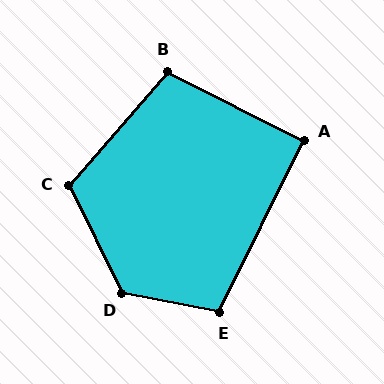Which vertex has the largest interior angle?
D, at approximately 127 degrees.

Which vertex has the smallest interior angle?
A, at approximately 90 degrees.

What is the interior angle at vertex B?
Approximately 104 degrees (obtuse).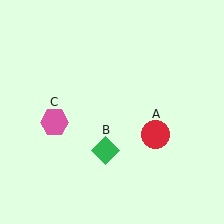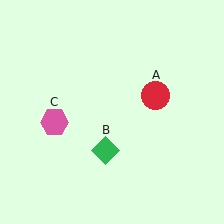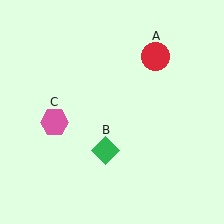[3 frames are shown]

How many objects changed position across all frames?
1 object changed position: red circle (object A).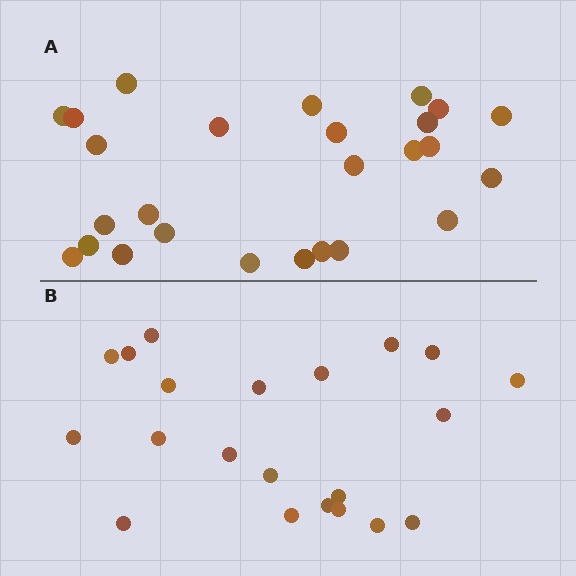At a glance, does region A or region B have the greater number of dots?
Region A (the top region) has more dots.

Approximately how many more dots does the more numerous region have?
Region A has about 5 more dots than region B.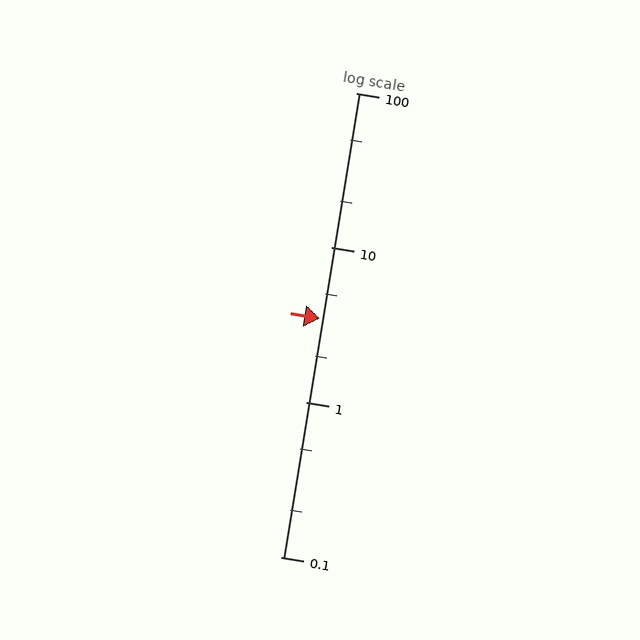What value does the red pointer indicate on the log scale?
The pointer indicates approximately 3.5.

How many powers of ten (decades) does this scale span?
The scale spans 3 decades, from 0.1 to 100.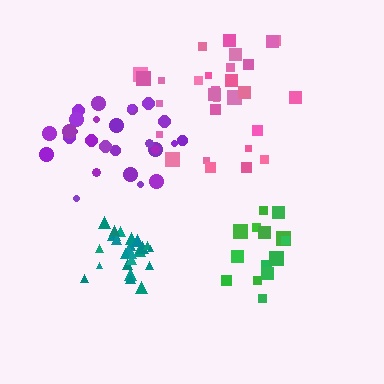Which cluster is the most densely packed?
Teal.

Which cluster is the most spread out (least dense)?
Pink.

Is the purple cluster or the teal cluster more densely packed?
Teal.